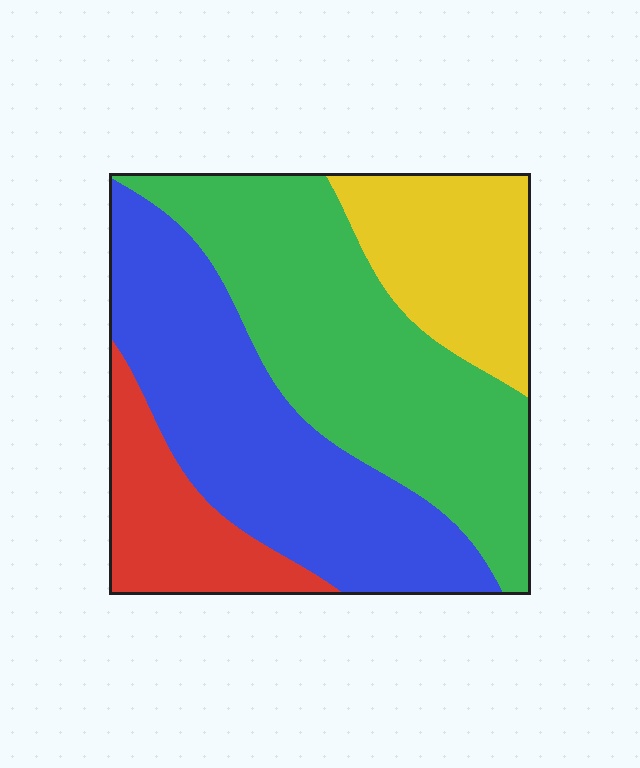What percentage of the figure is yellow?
Yellow covers roughly 15% of the figure.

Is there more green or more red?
Green.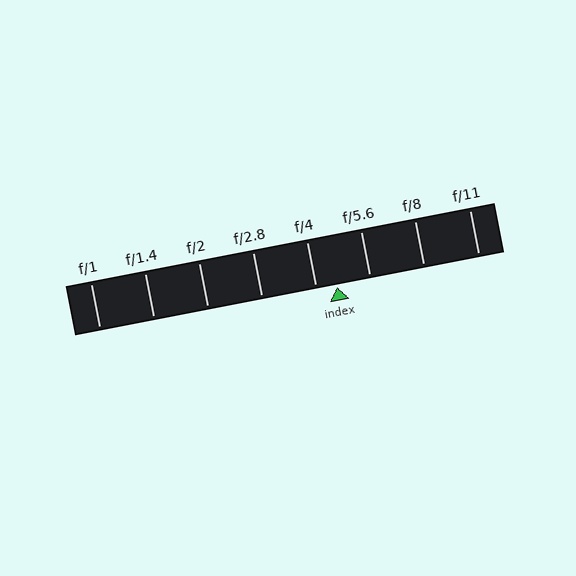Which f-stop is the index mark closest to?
The index mark is closest to f/4.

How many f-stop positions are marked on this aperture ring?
There are 8 f-stop positions marked.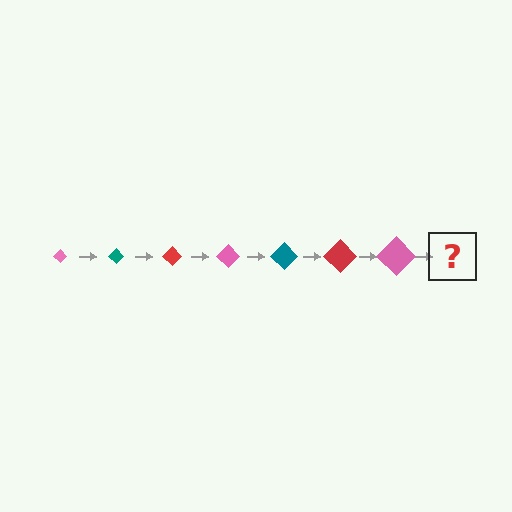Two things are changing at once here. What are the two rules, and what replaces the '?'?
The two rules are that the diamond grows larger each step and the color cycles through pink, teal, and red. The '?' should be a teal diamond, larger than the previous one.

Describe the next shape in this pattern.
It should be a teal diamond, larger than the previous one.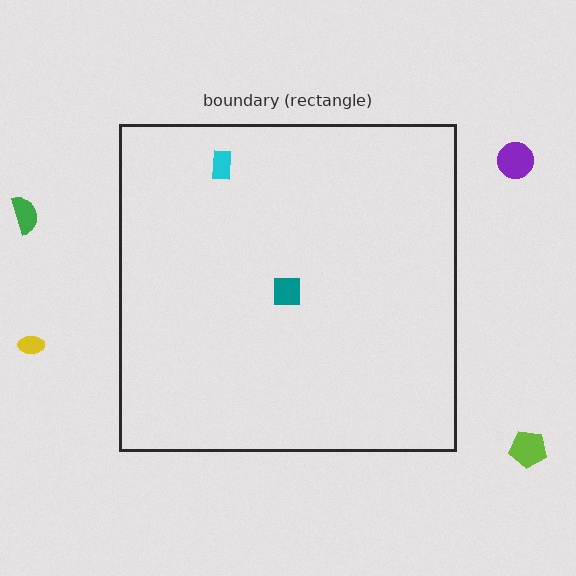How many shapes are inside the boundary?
2 inside, 4 outside.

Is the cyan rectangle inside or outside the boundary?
Inside.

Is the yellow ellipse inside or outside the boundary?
Outside.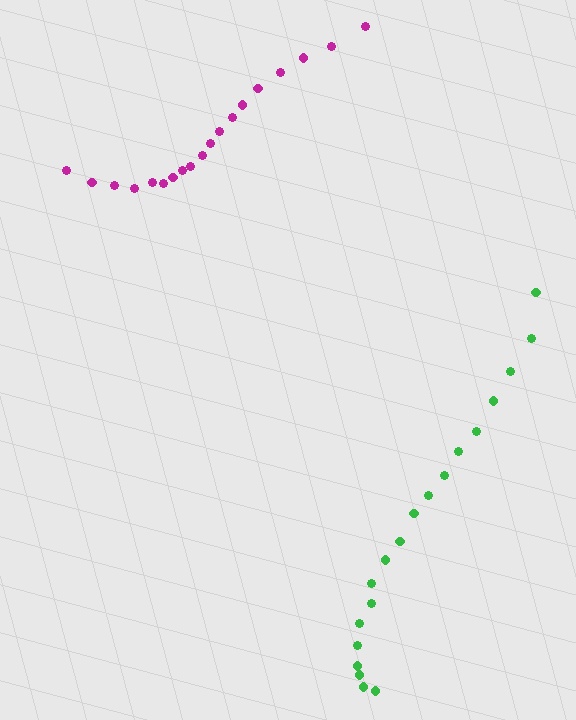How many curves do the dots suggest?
There are 2 distinct paths.